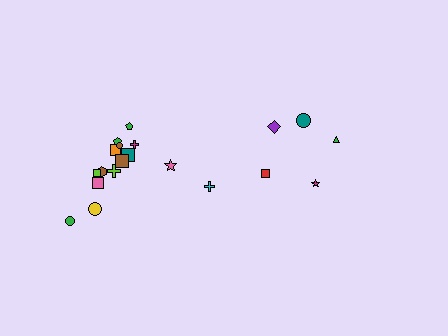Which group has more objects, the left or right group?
The left group.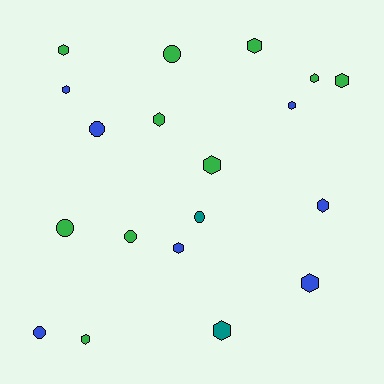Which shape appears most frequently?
Hexagon, with 13 objects.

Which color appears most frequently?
Green, with 10 objects.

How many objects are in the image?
There are 19 objects.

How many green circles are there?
There are 3 green circles.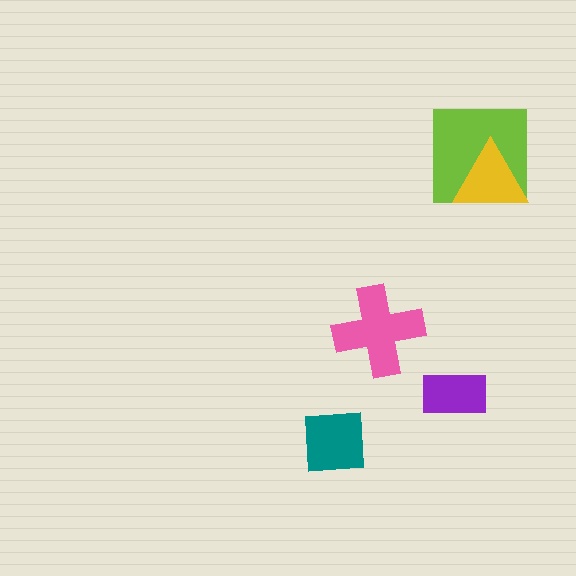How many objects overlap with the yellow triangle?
1 object overlaps with the yellow triangle.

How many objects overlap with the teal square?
0 objects overlap with the teal square.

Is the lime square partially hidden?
Yes, it is partially covered by another shape.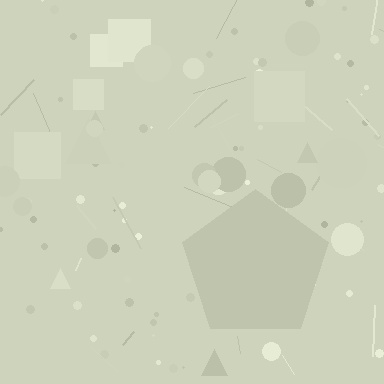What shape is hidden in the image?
A pentagon is hidden in the image.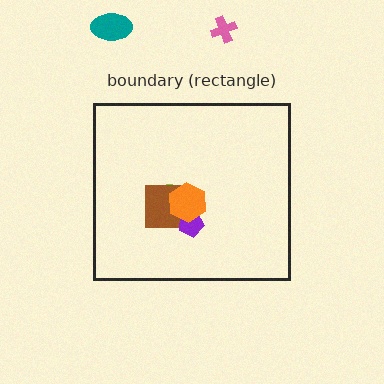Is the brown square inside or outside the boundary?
Inside.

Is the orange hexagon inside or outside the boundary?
Inside.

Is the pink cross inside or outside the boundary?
Outside.